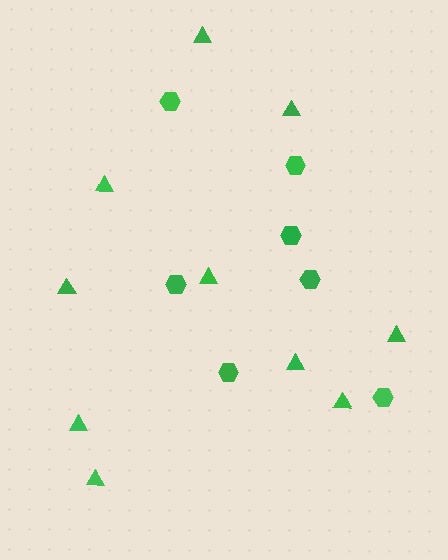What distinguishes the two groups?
There are 2 groups: one group of triangles (10) and one group of hexagons (7).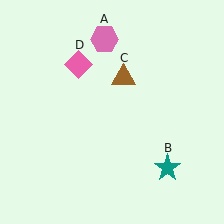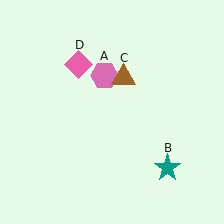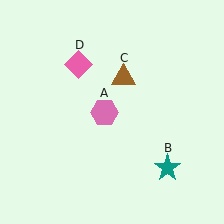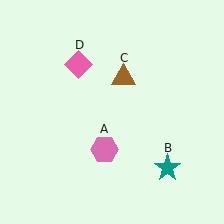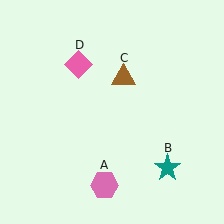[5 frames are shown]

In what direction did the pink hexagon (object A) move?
The pink hexagon (object A) moved down.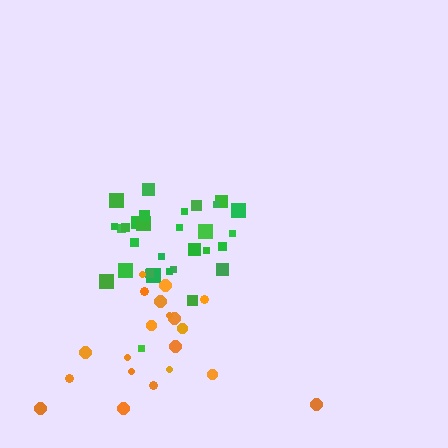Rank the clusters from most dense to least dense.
green, orange.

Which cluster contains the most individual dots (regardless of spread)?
Green (30).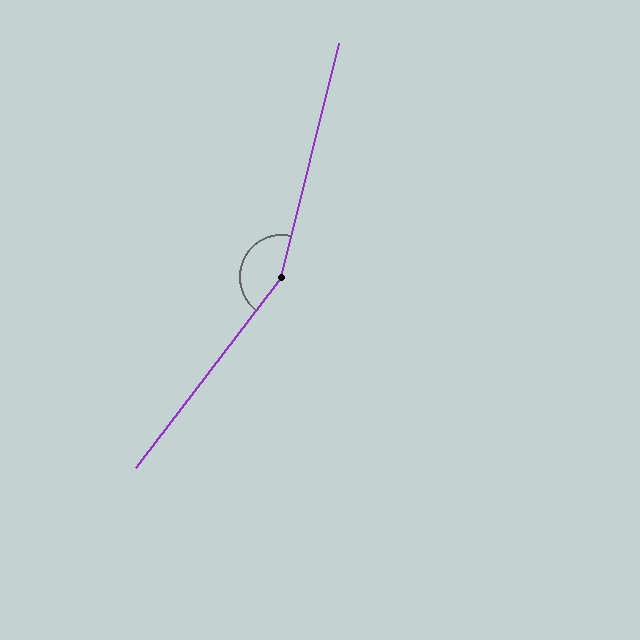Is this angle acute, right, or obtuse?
It is obtuse.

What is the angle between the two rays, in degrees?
Approximately 157 degrees.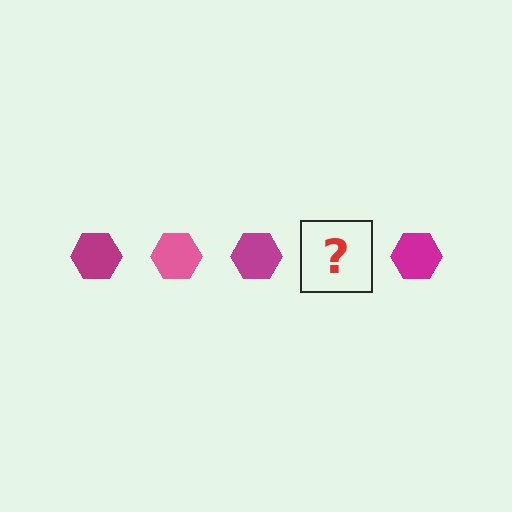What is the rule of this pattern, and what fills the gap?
The rule is that the pattern cycles through magenta, pink hexagons. The gap should be filled with a pink hexagon.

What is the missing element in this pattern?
The missing element is a pink hexagon.